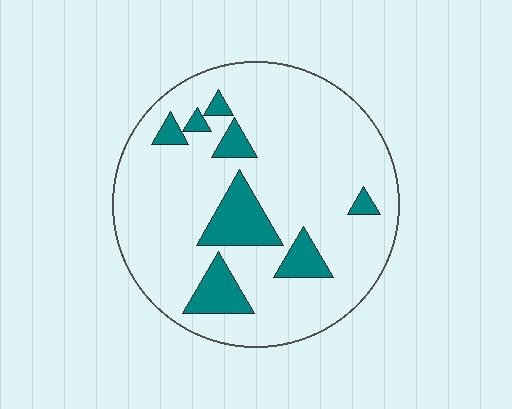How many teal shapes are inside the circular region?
8.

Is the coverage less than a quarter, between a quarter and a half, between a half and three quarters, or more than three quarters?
Less than a quarter.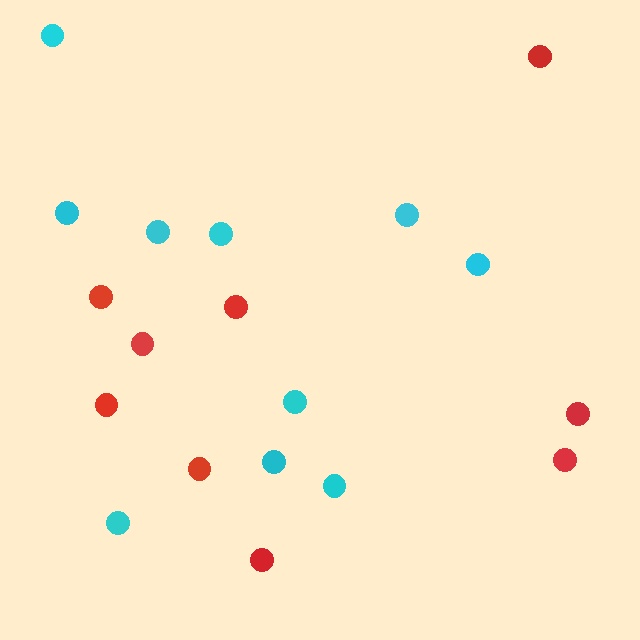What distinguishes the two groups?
There are 2 groups: one group of red circles (9) and one group of cyan circles (10).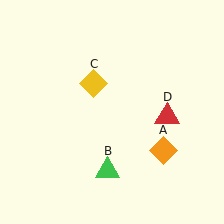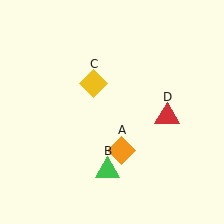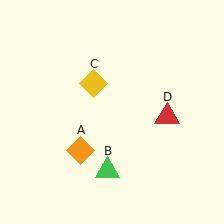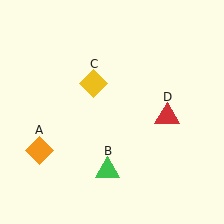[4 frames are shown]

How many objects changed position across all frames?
1 object changed position: orange diamond (object A).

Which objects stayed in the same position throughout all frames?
Green triangle (object B) and yellow diamond (object C) and red triangle (object D) remained stationary.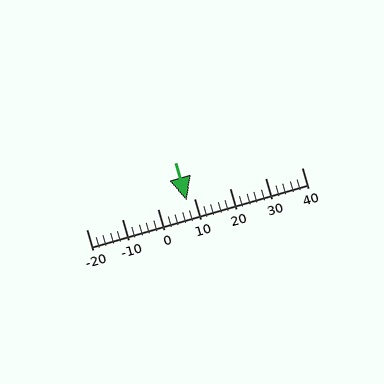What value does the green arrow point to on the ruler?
The green arrow points to approximately 8.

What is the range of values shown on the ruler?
The ruler shows values from -20 to 40.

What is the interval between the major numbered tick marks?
The major tick marks are spaced 10 units apart.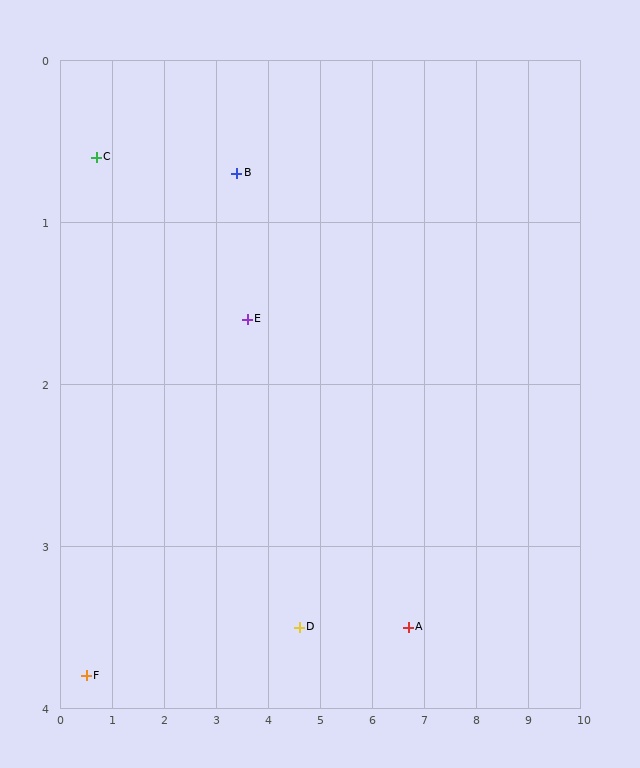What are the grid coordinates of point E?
Point E is at approximately (3.6, 1.6).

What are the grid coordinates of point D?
Point D is at approximately (4.6, 3.5).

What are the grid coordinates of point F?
Point F is at approximately (0.5, 3.8).